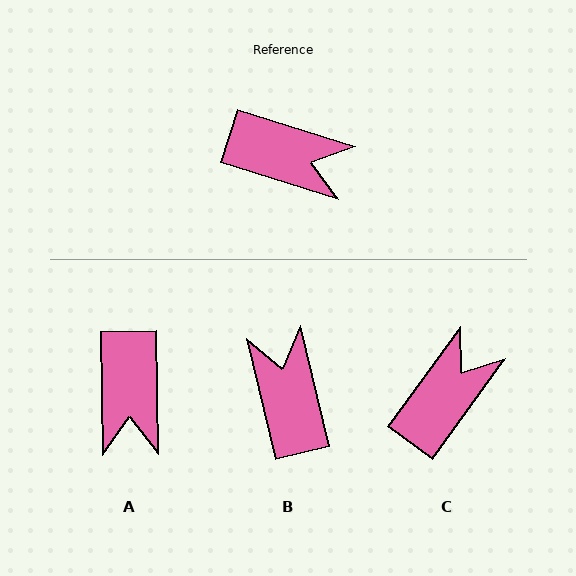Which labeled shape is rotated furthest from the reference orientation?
B, about 121 degrees away.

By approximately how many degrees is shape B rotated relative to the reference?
Approximately 121 degrees counter-clockwise.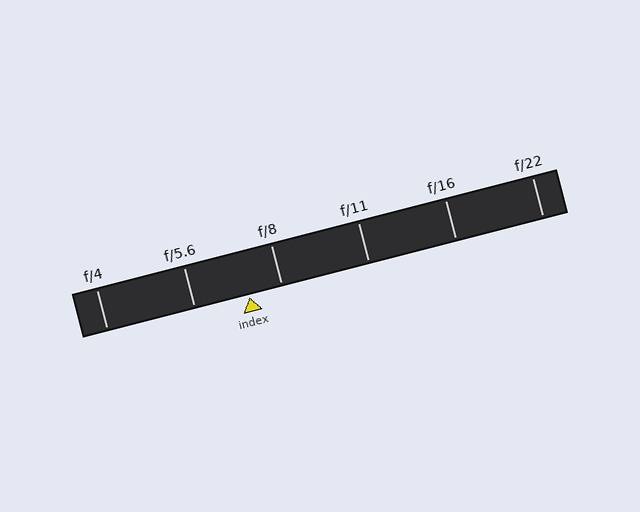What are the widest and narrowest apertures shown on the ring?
The widest aperture shown is f/4 and the narrowest is f/22.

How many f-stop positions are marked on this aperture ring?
There are 6 f-stop positions marked.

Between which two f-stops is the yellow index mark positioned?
The index mark is between f/5.6 and f/8.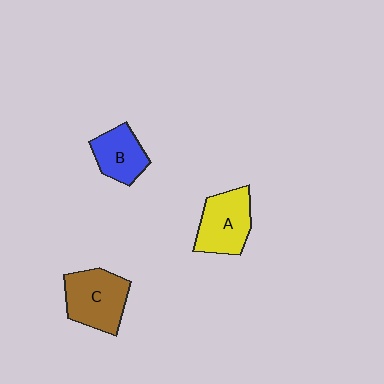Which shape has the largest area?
Shape C (brown).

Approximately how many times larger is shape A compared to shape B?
Approximately 1.3 times.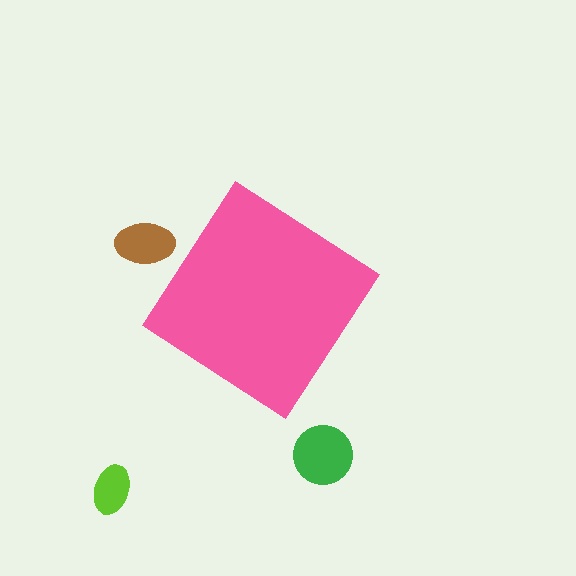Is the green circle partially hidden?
No, the green circle is fully visible.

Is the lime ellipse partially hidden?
No, the lime ellipse is fully visible.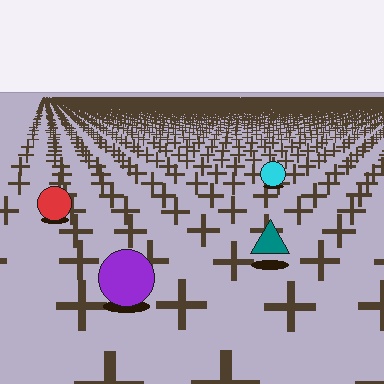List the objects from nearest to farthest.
From nearest to farthest: the purple circle, the teal triangle, the red circle, the cyan circle.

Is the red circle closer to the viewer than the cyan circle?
Yes. The red circle is closer — you can tell from the texture gradient: the ground texture is coarser near it.